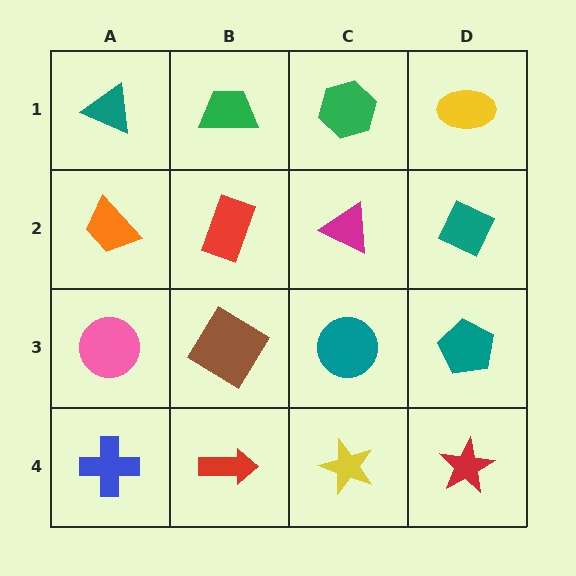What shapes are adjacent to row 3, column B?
A red rectangle (row 2, column B), a red arrow (row 4, column B), a pink circle (row 3, column A), a teal circle (row 3, column C).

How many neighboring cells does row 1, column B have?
3.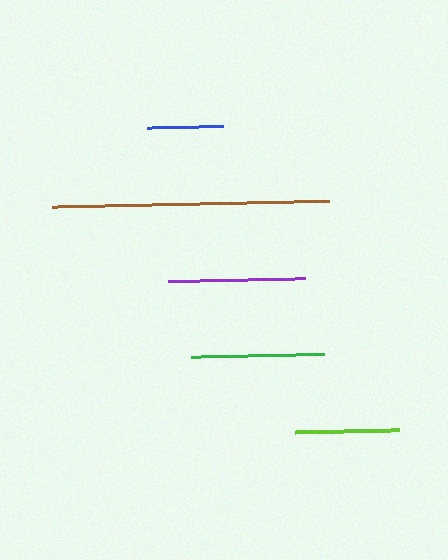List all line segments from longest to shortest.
From longest to shortest: brown, purple, green, lime, blue.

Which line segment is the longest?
The brown line is the longest at approximately 277 pixels.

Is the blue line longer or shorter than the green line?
The green line is longer than the blue line.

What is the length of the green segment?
The green segment is approximately 133 pixels long.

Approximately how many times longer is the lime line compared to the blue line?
The lime line is approximately 1.4 times the length of the blue line.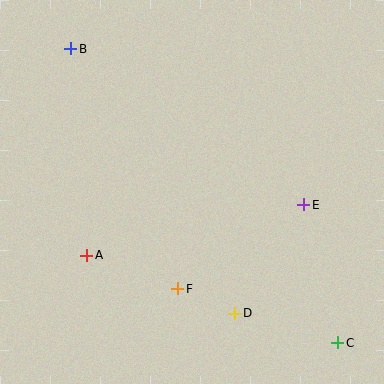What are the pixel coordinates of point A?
Point A is at (87, 255).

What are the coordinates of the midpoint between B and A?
The midpoint between B and A is at (79, 152).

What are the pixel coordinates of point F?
Point F is at (178, 289).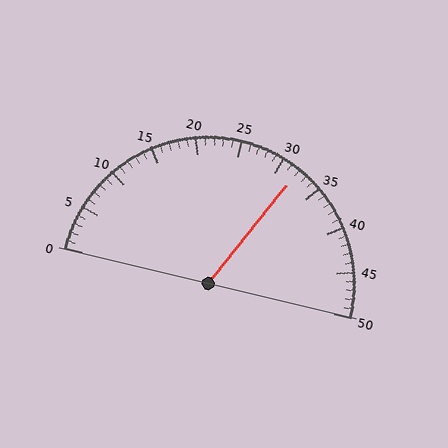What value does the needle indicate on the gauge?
The needle indicates approximately 32.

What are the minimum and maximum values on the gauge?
The gauge ranges from 0 to 50.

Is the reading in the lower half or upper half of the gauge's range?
The reading is in the upper half of the range (0 to 50).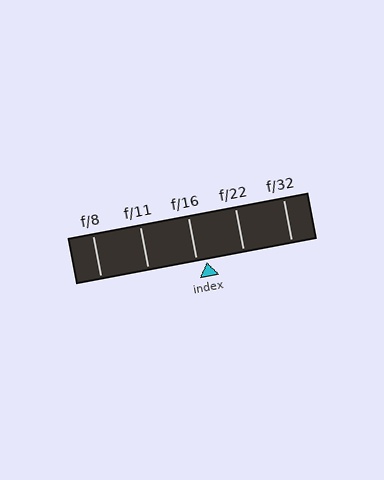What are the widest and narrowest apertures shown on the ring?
The widest aperture shown is f/8 and the narrowest is f/32.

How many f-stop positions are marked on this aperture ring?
There are 5 f-stop positions marked.